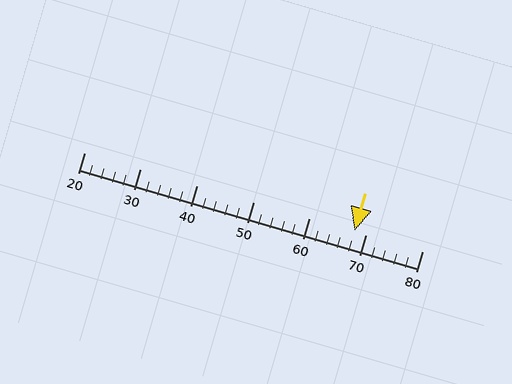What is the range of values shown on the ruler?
The ruler shows values from 20 to 80.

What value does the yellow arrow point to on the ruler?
The yellow arrow points to approximately 68.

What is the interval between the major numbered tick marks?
The major tick marks are spaced 10 units apart.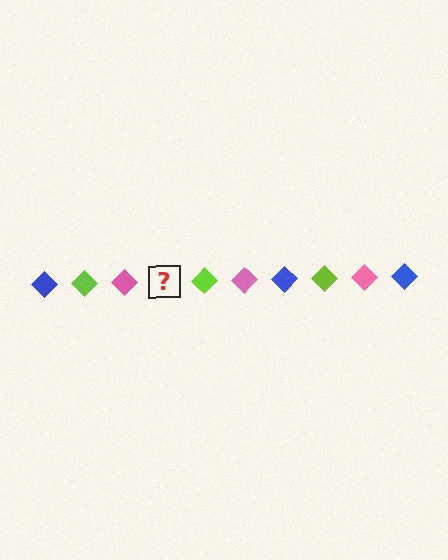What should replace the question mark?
The question mark should be replaced with a blue diamond.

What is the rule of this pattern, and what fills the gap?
The rule is that the pattern cycles through blue, lime, pink diamonds. The gap should be filled with a blue diamond.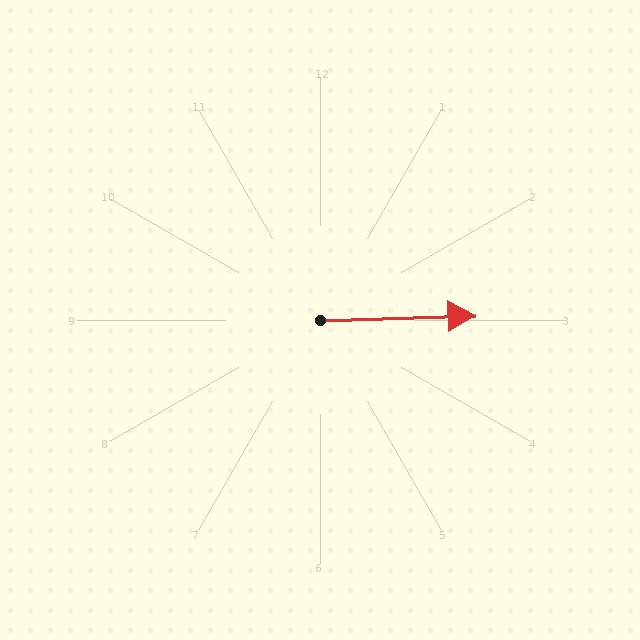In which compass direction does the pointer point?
East.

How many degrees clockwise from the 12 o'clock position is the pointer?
Approximately 88 degrees.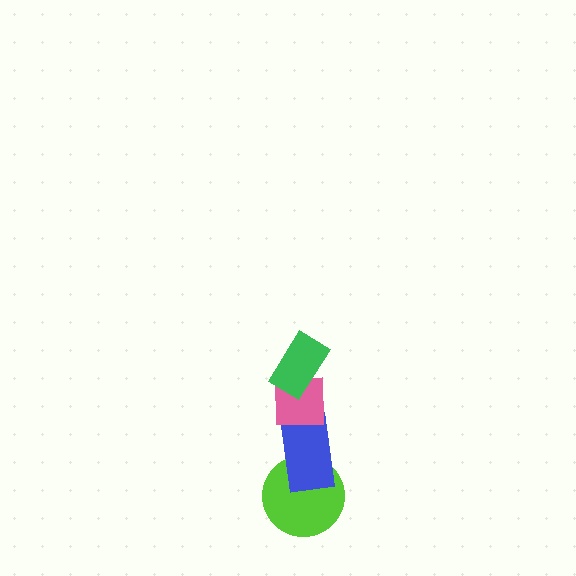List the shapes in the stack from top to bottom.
From top to bottom: the green rectangle, the pink square, the blue rectangle, the lime circle.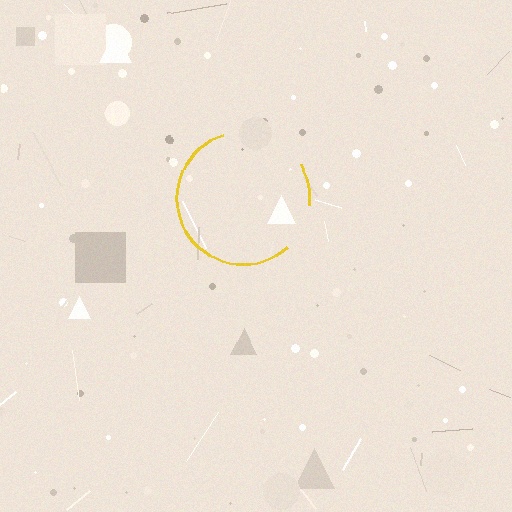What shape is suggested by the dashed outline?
The dashed outline suggests a circle.